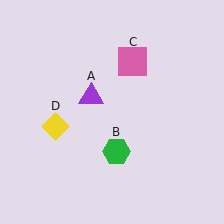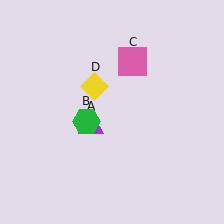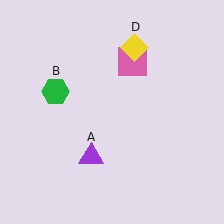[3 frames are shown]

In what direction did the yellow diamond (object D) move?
The yellow diamond (object D) moved up and to the right.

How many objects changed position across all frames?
3 objects changed position: purple triangle (object A), green hexagon (object B), yellow diamond (object D).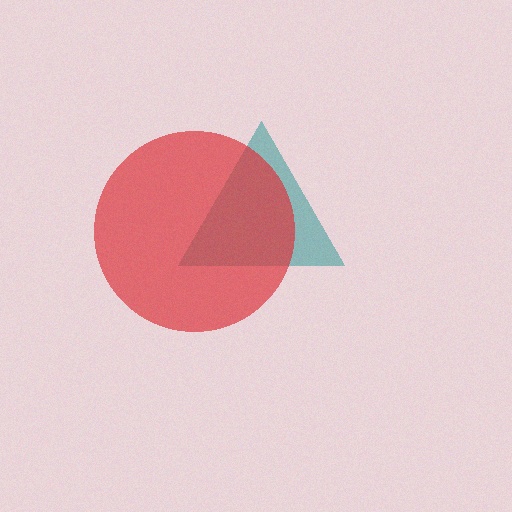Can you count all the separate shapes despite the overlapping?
Yes, there are 2 separate shapes.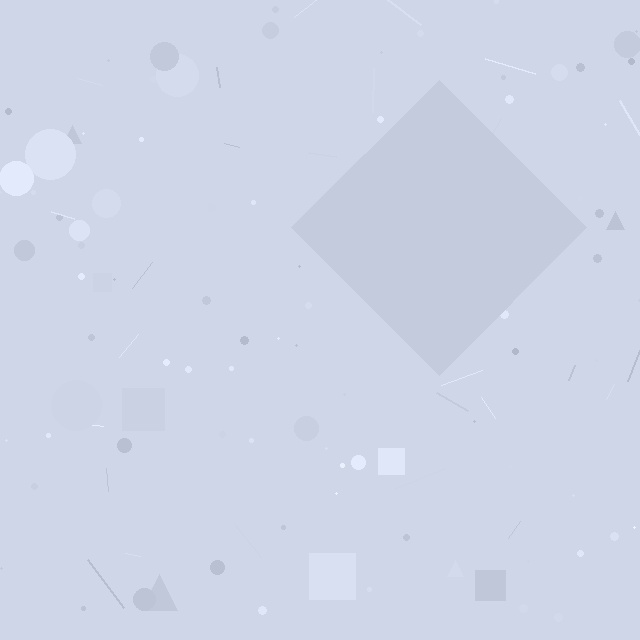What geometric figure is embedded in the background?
A diamond is embedded in the background.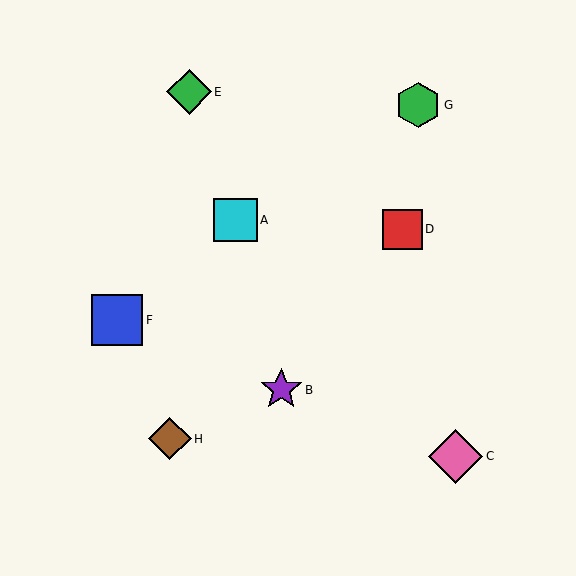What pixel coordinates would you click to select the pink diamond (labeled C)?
Click at (455, 456) to select the pink diamond C.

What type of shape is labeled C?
Shape C is a pink diamond.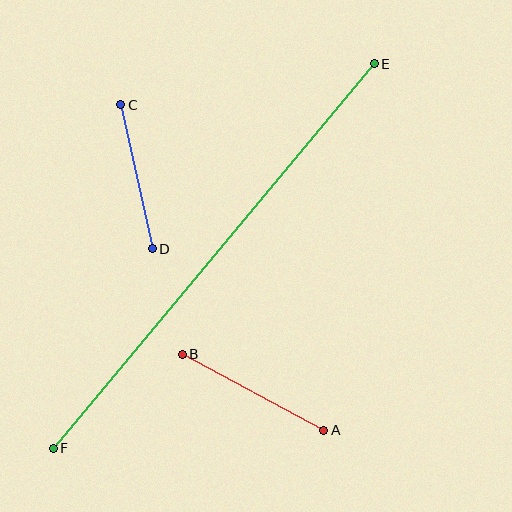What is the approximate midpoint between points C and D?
The midpoint is at approximately (137, 177) pixels.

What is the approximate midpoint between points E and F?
The midpoint is at approximately (214, 256) pixels.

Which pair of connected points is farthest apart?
Points E and F are farthest apart.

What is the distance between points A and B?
The distance is approximately 161 pixels.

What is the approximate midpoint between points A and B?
The midpoint is at approximately (253, 392) pixels.